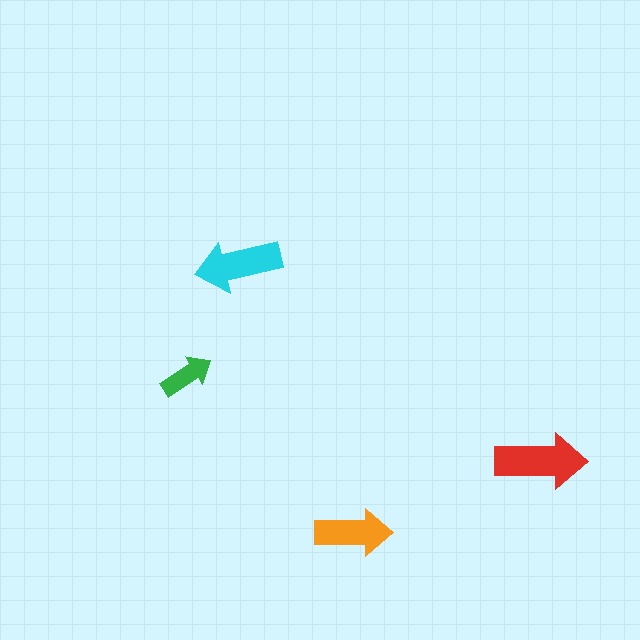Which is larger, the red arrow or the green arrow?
The red one.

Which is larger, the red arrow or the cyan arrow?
The red one.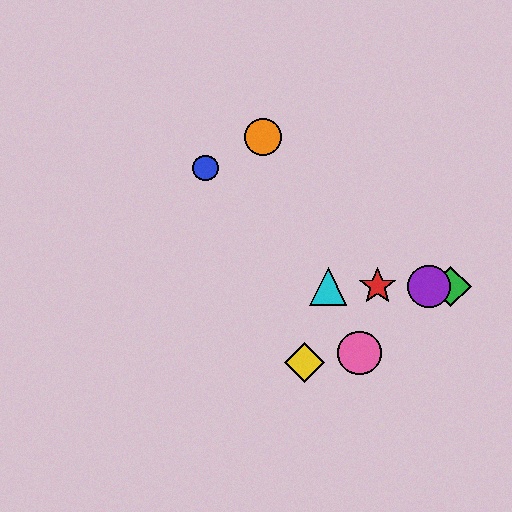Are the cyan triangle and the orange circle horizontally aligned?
No, the cyan triangle is at y≈286 and the orange circle is at y≈137.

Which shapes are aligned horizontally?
The red star, the green diamond, the purple circle, the cyan triangle are aligned horizontally.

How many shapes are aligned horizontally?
4 shapes (the red star, the green diamond, the purple circle, the cyan triangle) are aligned horizontally.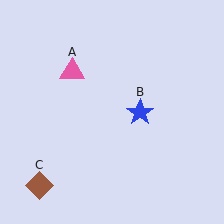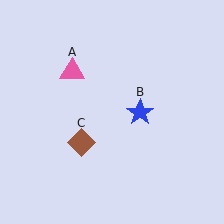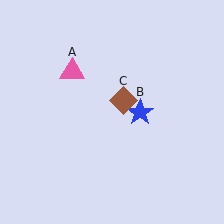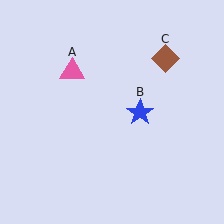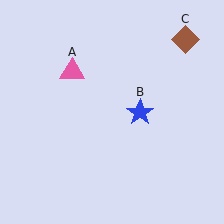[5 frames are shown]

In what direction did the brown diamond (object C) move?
The brown diamond (object C) moved up and to the right.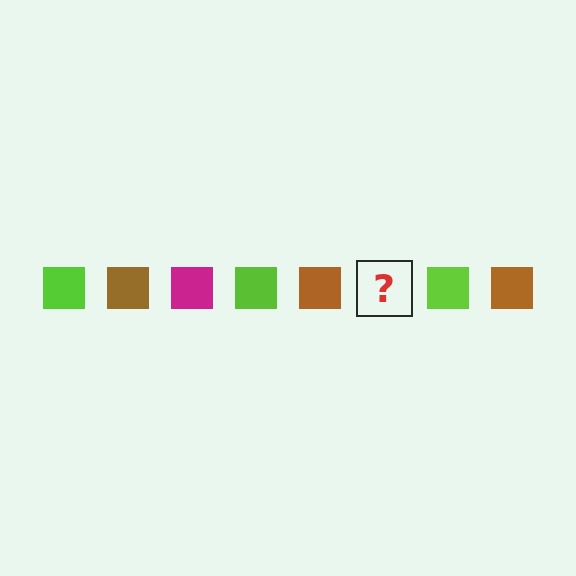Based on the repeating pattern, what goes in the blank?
The blank should be a magenta square.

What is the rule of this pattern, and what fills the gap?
The rule is that the pattern cycles through lime, brown, magenta squares. The gap should be filled with a magenta square.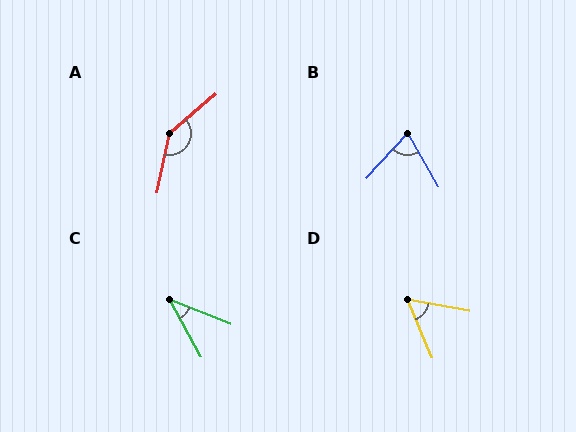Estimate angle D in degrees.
Approximately 57 degrees.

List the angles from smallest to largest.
C (40°), D (57°), B (72°), A (142°).